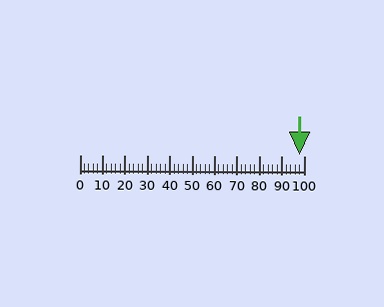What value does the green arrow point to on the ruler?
The green arrow points to approximately 98.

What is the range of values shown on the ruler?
The ruler shows values from 0 to 100.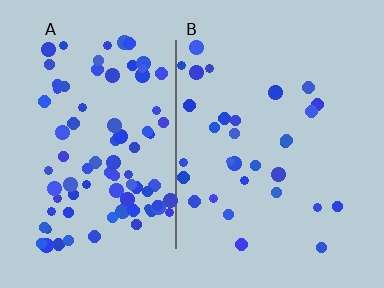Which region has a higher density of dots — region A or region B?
A (the left).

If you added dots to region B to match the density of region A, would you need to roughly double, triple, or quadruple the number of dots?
Approximately triple.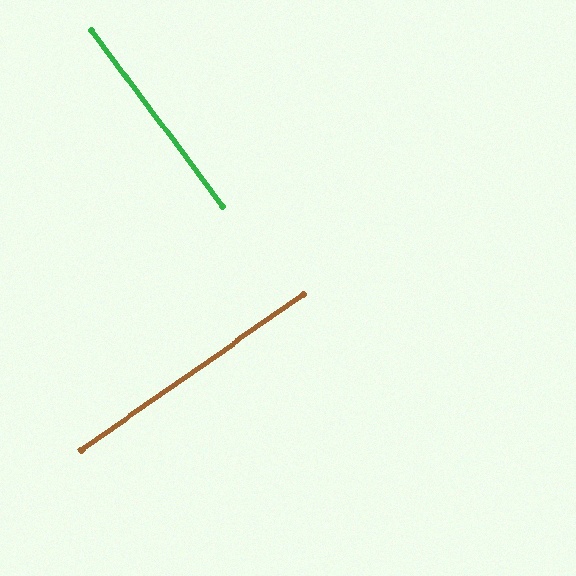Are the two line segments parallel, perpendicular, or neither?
Perpendicular — they meet at approximately 88°.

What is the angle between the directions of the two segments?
Approximately 88 degrees.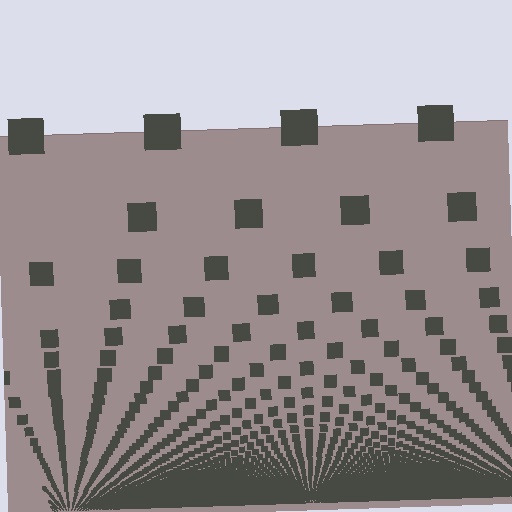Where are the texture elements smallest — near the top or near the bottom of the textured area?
Near the bottom.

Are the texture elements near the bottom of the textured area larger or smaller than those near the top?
Smaller. The gradient is inverted — elements near the bottom are smaller and denser.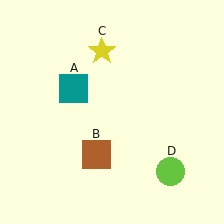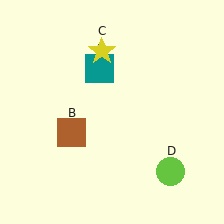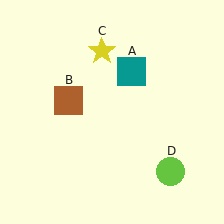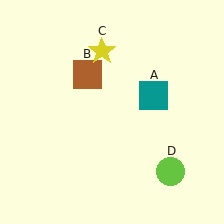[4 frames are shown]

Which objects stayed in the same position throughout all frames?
Yellow star (object C) and lime circle (object D) remained stationary.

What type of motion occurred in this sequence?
The teal square (object A), brown square (object B) rotated clockwise around the center of the scene.